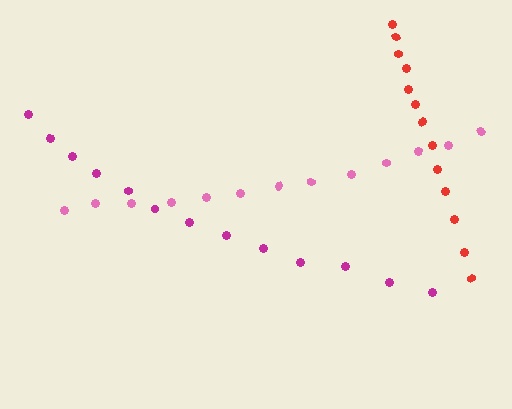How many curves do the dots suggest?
There are 3 distinct paths.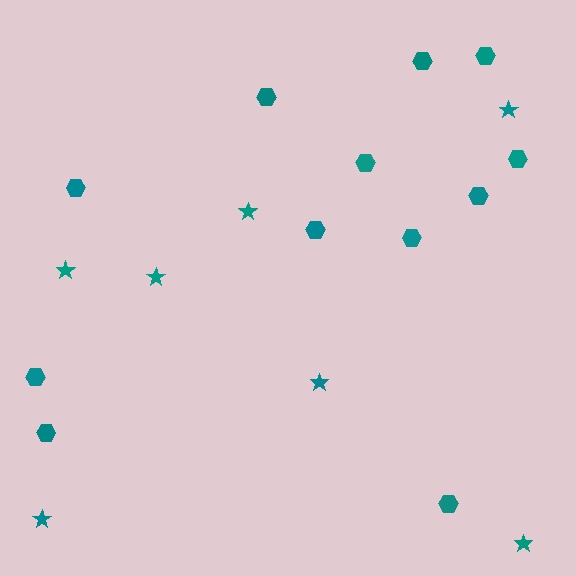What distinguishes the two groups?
There are 2 groups: one group of stars (7) and one group of hexagons (12).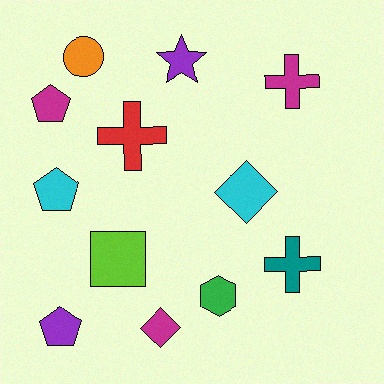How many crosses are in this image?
There are 3 crosses.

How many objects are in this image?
There are 12 objects.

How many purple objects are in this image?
There are 2 purple objects.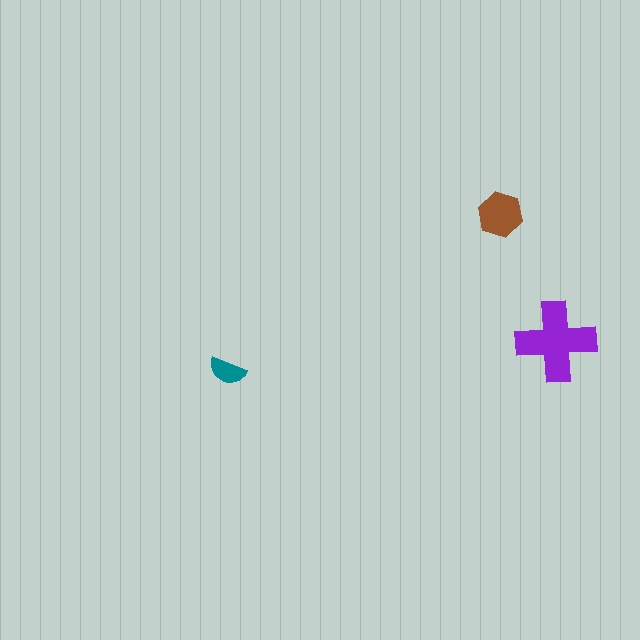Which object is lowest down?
The teal semicircle is bottommost.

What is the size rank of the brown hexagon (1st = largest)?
2nd.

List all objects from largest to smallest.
The purple cross, the brown hexagon, the teal semicircle.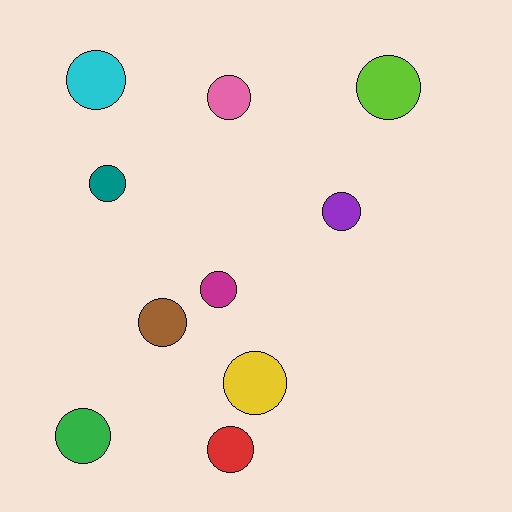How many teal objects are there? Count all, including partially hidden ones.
There is 1 teal object.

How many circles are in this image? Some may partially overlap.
There are 10 circles.